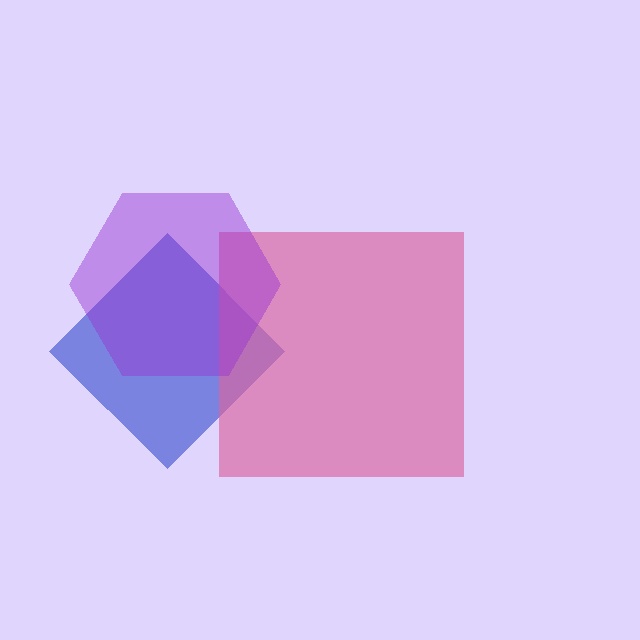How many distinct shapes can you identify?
There are 3 distinct shapes: a blue diamond, a pink square, a purple hexagon.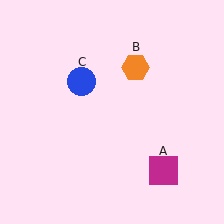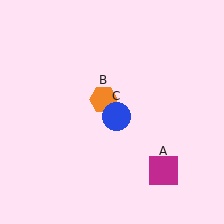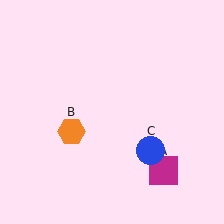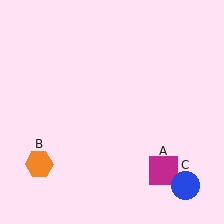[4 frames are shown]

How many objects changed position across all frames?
2 objects changed position: orange hexagon (object B), blue circle (object C).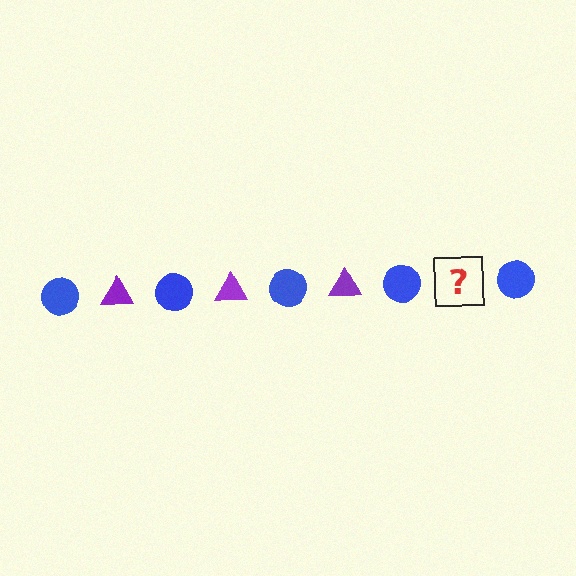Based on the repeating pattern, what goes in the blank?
The blank should be a purple triangle.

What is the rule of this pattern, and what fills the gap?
The rule is that the pattern alternates between blue circle and purple triangle. The gap should be filled with a purple triangle.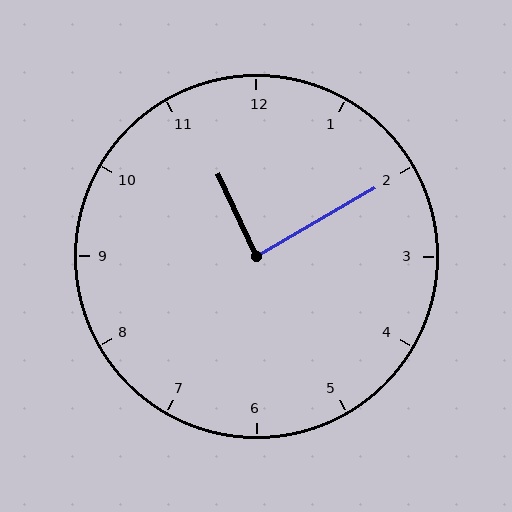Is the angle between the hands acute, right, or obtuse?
It is right.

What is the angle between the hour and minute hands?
Approximately 85 degrees.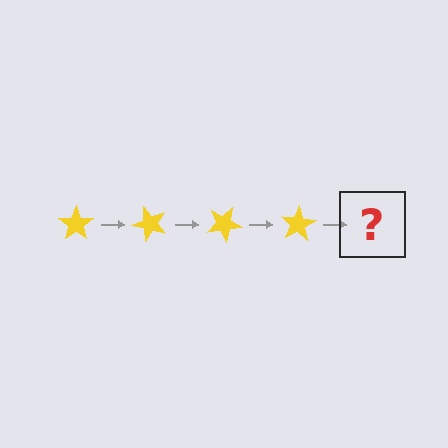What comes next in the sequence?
The next element should be a yellow star rotated 200 degrees.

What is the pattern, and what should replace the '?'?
The pattern is that the star rotates 50 degrees each step. The '?' should be a yellow star rotated 200 degrees.